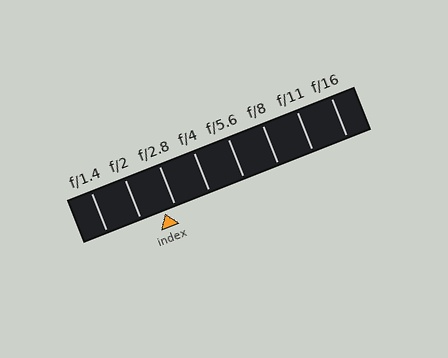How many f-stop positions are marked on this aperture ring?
There are 8 f-stop positions marked.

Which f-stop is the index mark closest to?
The index mark is closest to f/2.8.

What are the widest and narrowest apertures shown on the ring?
The widest aperture shown is f/1.4 and the narrowest is f/16.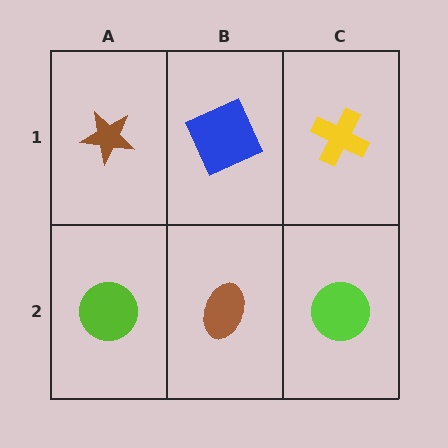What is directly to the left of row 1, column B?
A brown star.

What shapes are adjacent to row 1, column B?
A brown ellipse (row 2, column B), a brown star (row 1, column A), a yellow cross (row 1, column C).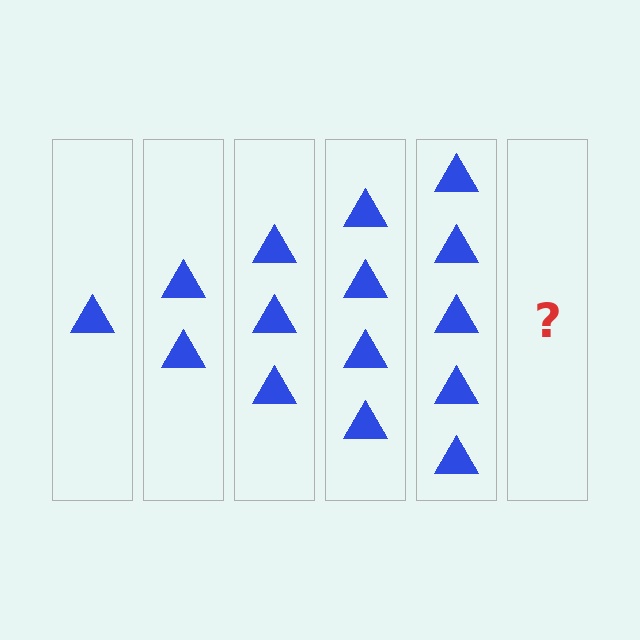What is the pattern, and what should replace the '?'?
The pattern is that each step adds one more triangle. The '?' should be 6 triangles.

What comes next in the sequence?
The next element should be 6 triangles.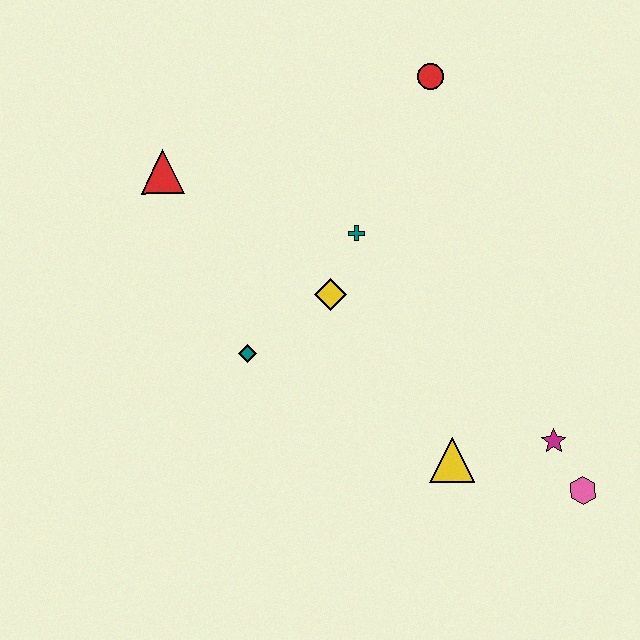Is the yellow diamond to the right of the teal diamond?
Yes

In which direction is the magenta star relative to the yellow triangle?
The magenta star is to the right of the yellow triangle.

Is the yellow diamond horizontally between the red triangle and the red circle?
Yes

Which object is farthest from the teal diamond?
The pink hexagon is farthest from the teal diamond.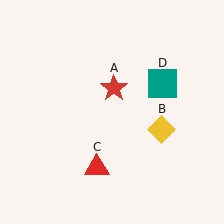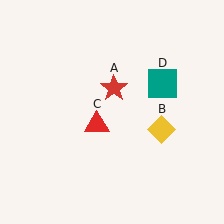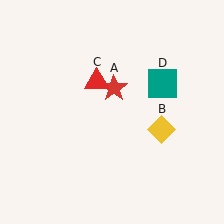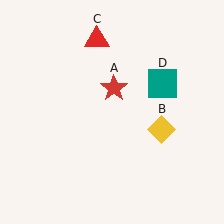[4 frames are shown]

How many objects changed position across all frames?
1 object changed position: red triangle (object C).